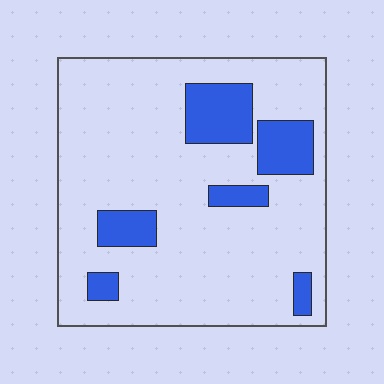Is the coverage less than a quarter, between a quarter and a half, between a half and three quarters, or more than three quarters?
Less than a quarter.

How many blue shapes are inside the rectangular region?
6.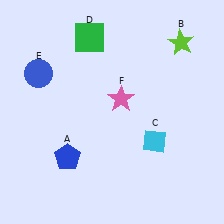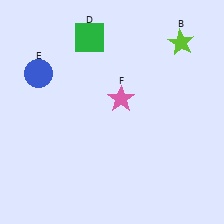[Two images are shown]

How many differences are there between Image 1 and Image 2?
There are 2 differences between the two images.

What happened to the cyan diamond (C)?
The cyan diamond (C) was removed in Image 2. It was in the bottom-right area of Image 1.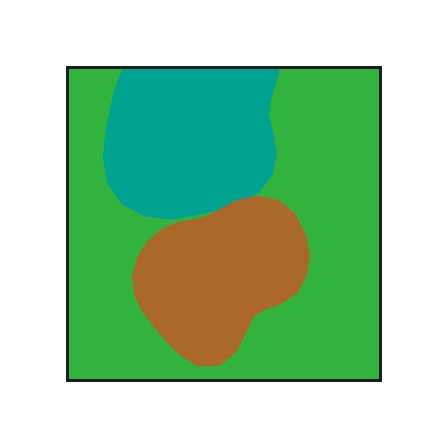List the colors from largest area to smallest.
From largest to smallest: green, teal, brown.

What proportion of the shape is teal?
Teal takes up about one quarter (1/4) of the shape.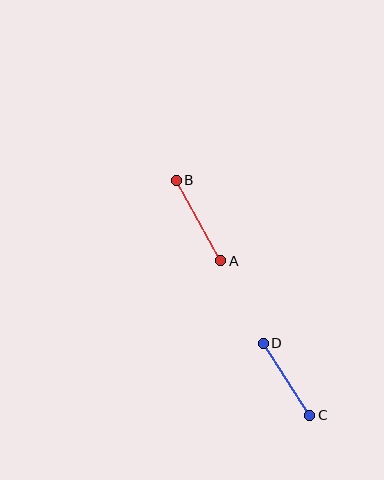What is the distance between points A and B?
The distance is approximately 92 pixels.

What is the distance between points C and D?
The distance is approximately 86 pixels.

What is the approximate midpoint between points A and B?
The midpoint is at approximately (199, 221) pixels.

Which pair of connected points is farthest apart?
Points A and B are farthest apart.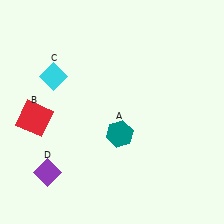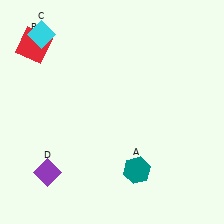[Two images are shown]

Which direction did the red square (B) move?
The red square (B) moved up.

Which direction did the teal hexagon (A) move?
The teal hexagon (A) moved down.